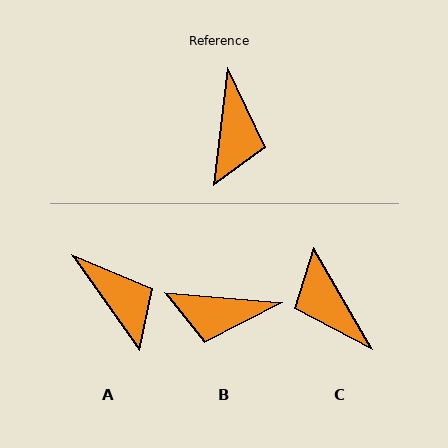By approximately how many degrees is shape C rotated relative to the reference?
Approximately 143 degrees clockwise.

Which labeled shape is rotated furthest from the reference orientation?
C, about 143 degrees away.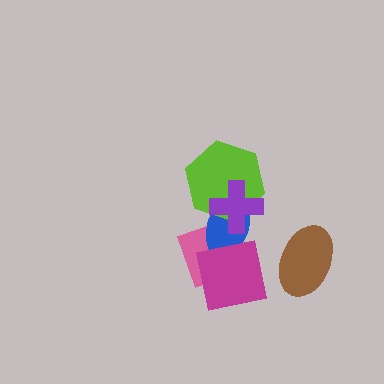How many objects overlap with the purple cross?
3 objects overlap with the purple cross.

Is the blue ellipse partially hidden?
Yes, it is partially covered by another shape.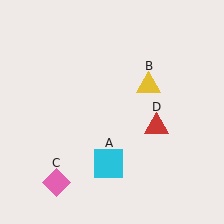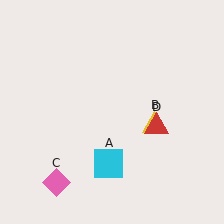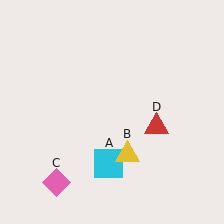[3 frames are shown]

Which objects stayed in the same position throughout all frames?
Cyan square (object A) and pink diamond (object C) and red triangle (object D) remained stationary.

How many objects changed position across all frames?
1 object changed position: yellow triangle (object B).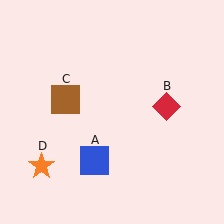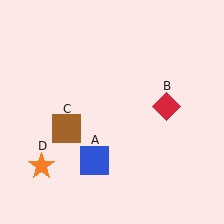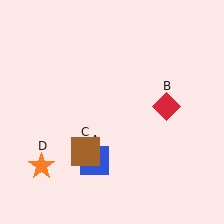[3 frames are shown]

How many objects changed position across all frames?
1 object changed position: brown square (object C).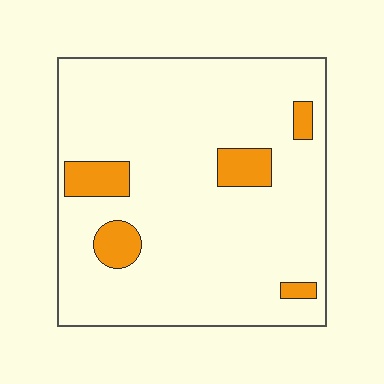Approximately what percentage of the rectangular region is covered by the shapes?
Approximately 10%.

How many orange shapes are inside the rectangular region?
5.